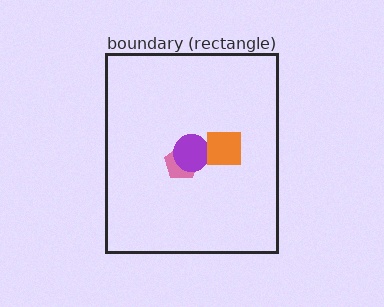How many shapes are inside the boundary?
3 inside, 0 outside.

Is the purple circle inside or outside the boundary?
Inside.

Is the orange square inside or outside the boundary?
Inside.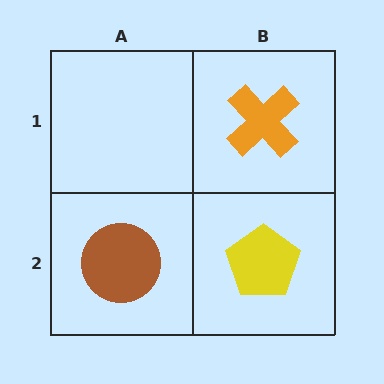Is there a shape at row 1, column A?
No, that cell is empty.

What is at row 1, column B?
An orange cross.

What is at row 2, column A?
A brown circle.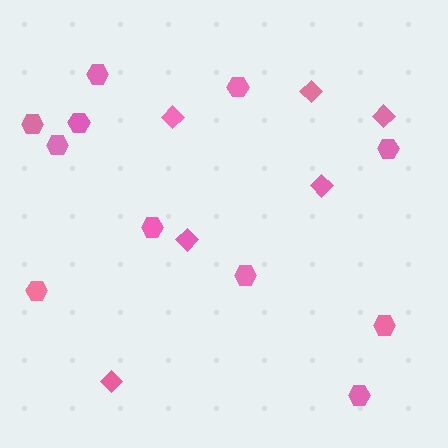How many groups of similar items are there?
There are 2 groups: one group of diamonds (6) and one group of hexagons (11).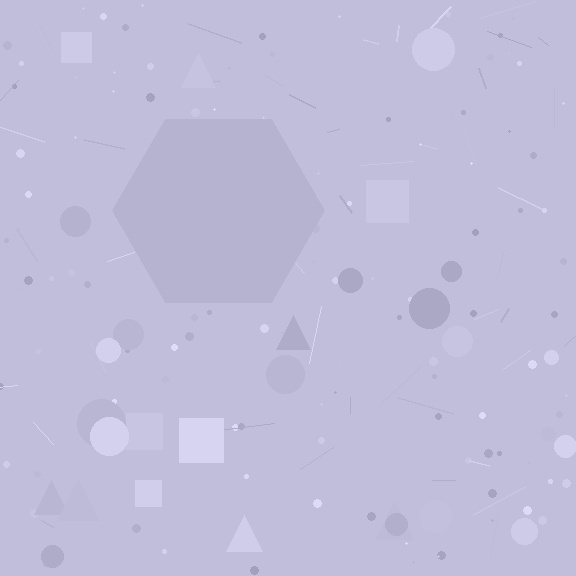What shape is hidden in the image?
A hexagon is hidden in the image.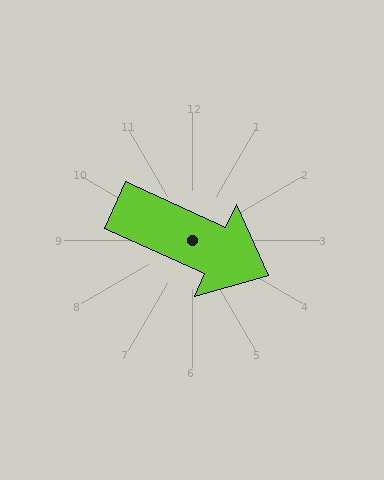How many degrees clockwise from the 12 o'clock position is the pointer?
Approximately 114 degrees.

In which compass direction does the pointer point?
Southeast.